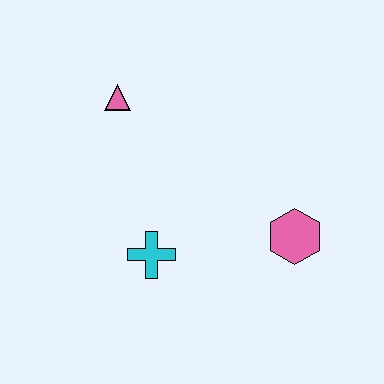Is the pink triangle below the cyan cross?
No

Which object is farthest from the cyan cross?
The pink triangle is farthest from the cyan cross.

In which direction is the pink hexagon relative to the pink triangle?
The pink hexagon is to the right of the pink triangle.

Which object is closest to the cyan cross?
The pink hexagon is closest to the cyan cross.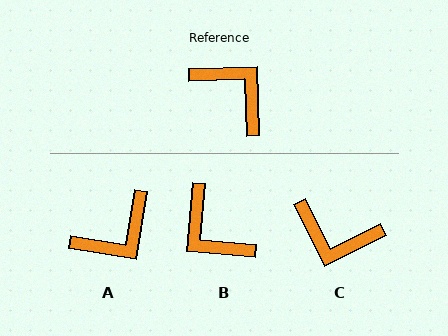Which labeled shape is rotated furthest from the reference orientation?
B, about 174 degrees away.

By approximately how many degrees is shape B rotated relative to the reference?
Approximately 174 degrees counter-clockwise.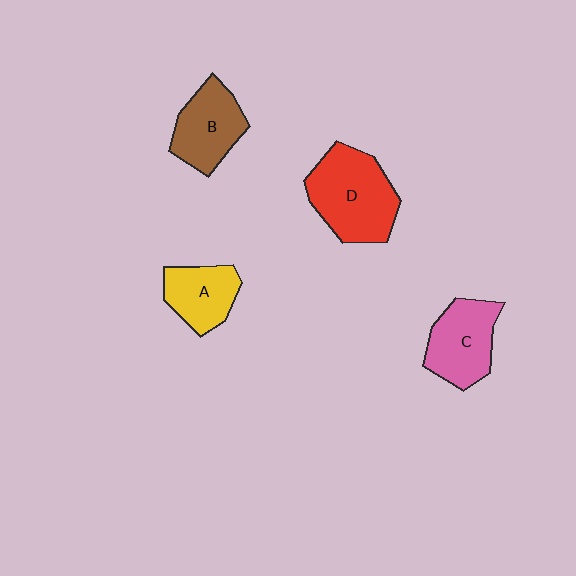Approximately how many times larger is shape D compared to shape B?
Approximately 1.4 times.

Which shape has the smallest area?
Shape A (yellow).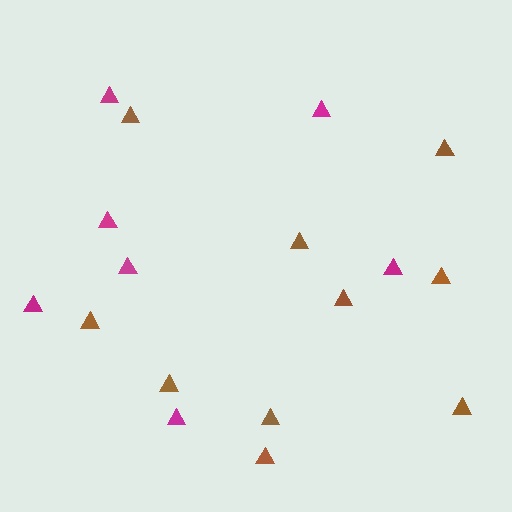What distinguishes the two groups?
There are 2 groups: one group of magenta triangles (7) and one group of brown triangles (10).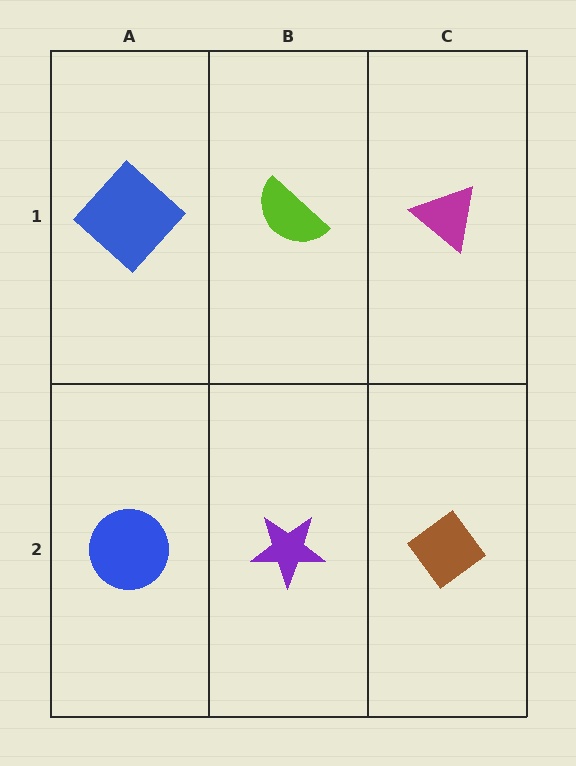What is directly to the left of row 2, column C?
A purple star.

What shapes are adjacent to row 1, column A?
A blue circle (row 2, column A), a lime semicircle (row 1, column B).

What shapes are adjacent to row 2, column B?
A lime semicircle (row 1, column B), a blue circle (row 2, column A), a brown diamond (row 2, column C).